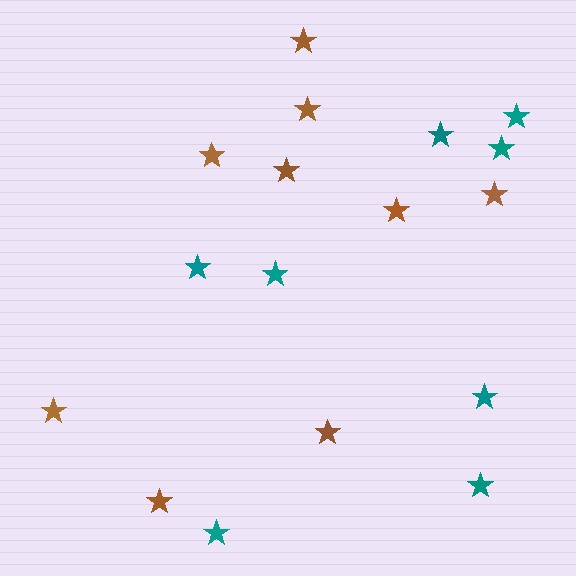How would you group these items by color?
There are 2 groups: one group of brown stars (9) and one group of teal stars (8).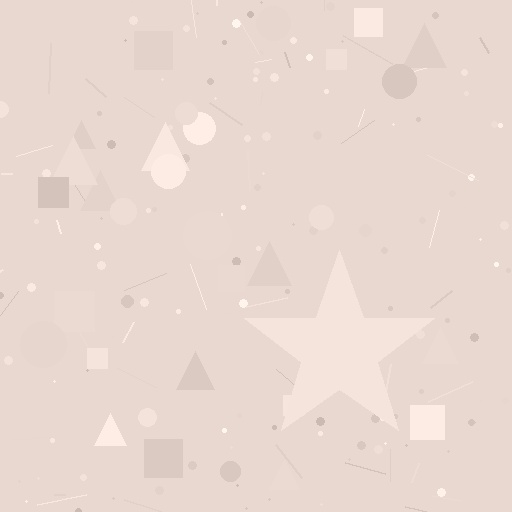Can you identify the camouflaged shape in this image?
The camouflaged shape is a star.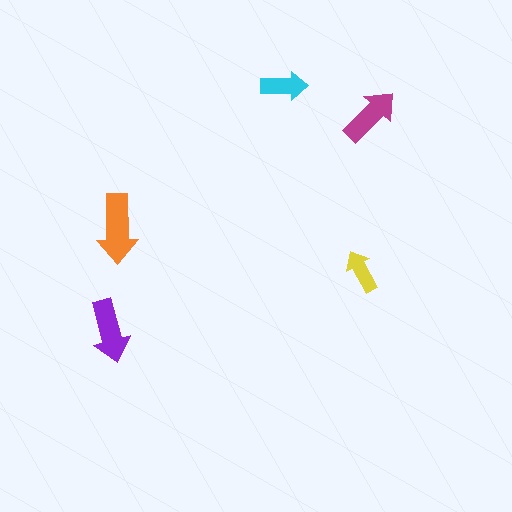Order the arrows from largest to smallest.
the orange one, the purple one, the magenta one, the cyan one, the yellow one.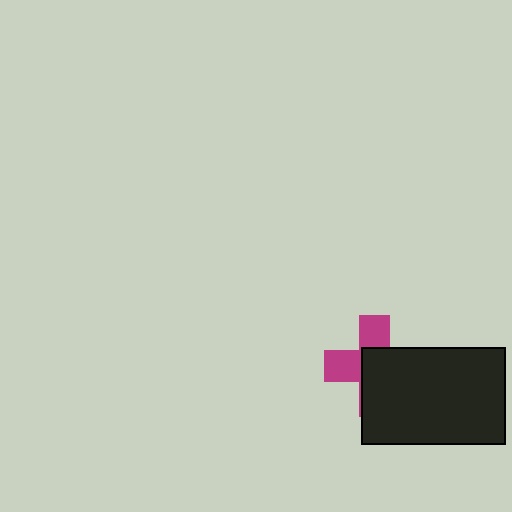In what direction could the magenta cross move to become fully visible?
The magenta cross could move toward the upper-left. That would shift it out from behind the black rectangle entirely.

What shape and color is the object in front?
The object in front is a black rectangle.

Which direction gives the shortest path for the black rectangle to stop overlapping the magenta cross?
Moving toward the lower-right gives the shortest separation.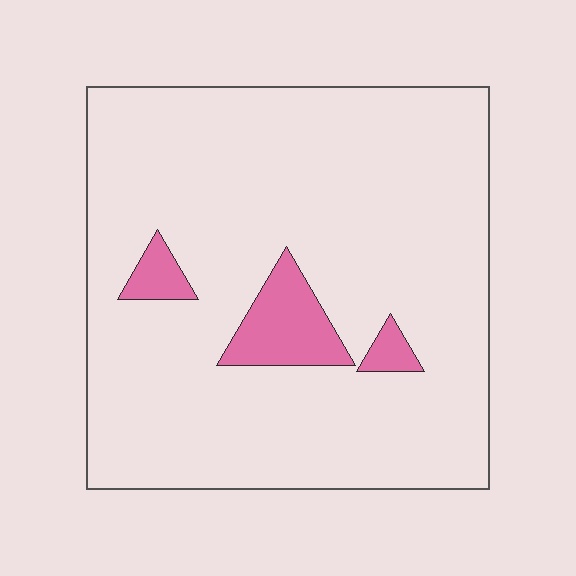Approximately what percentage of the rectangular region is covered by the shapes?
Approximately 10%.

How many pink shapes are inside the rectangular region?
3.